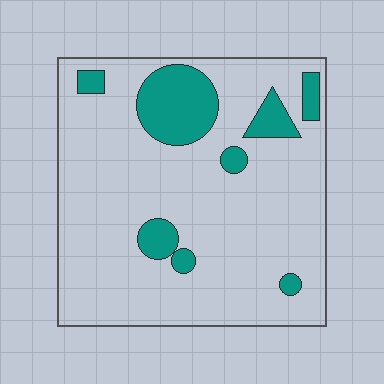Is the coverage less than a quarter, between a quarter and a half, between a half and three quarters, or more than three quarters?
Less than a quarter.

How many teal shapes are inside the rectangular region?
8.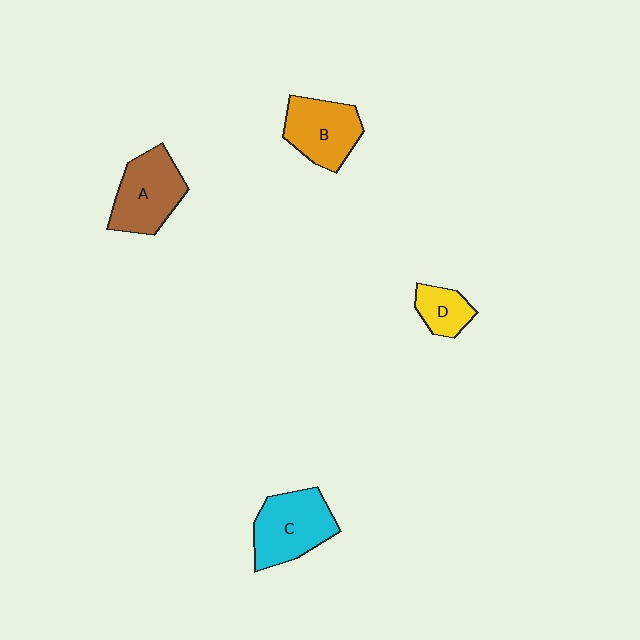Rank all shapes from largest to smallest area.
From largest to smallest: C (cyan), A (brown), B (orange), D (yellow).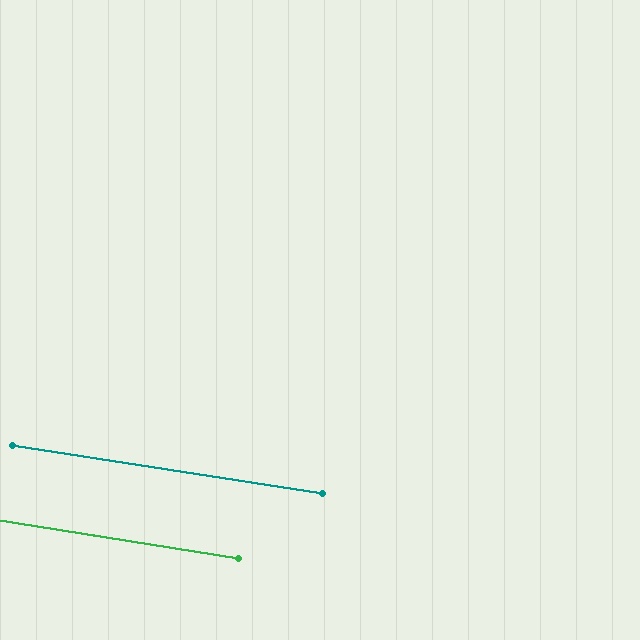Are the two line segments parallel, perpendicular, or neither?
Parallel — their directions differ by only 0.4°.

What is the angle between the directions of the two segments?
Approximately 0 degrees.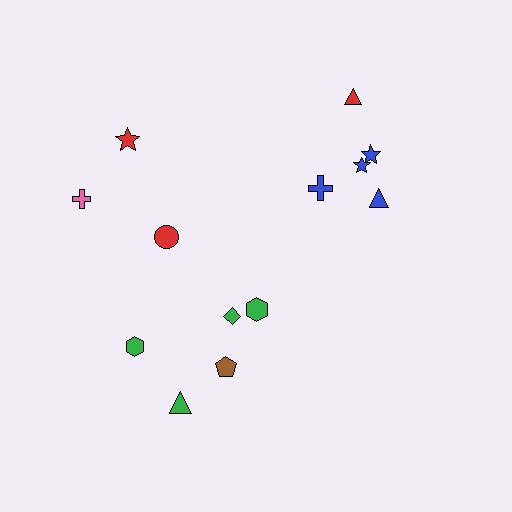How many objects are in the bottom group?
There are 5 objects.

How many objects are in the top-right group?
There are 5 objects.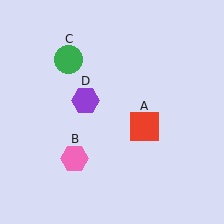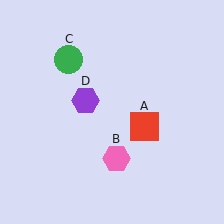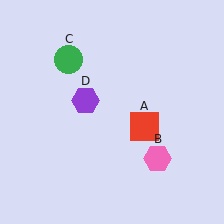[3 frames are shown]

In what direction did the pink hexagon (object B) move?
The pink hexagon (object B) moved right.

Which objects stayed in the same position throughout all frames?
Red square (object A) and green circle (object C) and purple hexagon (object D) remained stationary.